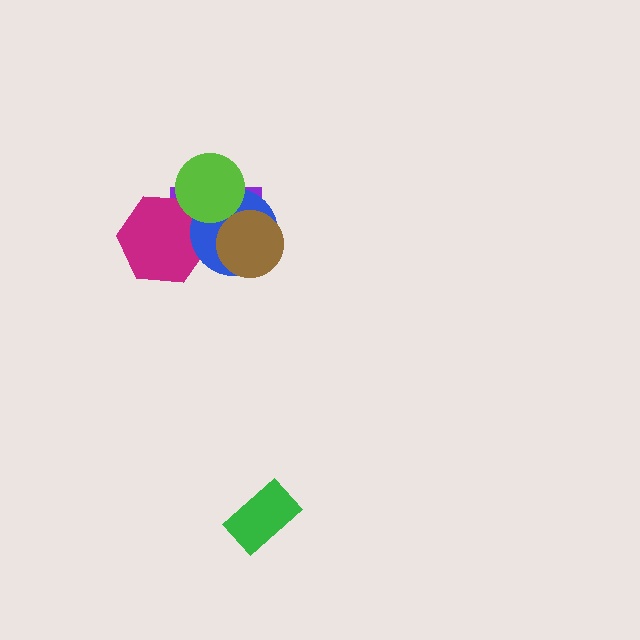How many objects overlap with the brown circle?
2 objects overlap with the brown circle.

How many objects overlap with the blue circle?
4 objects overlap with the blue circle.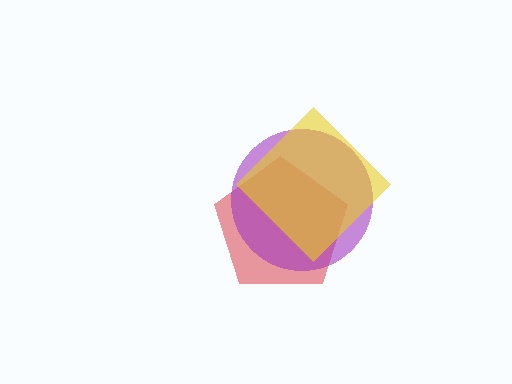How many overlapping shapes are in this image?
There are 3 overlapping shapes in the image.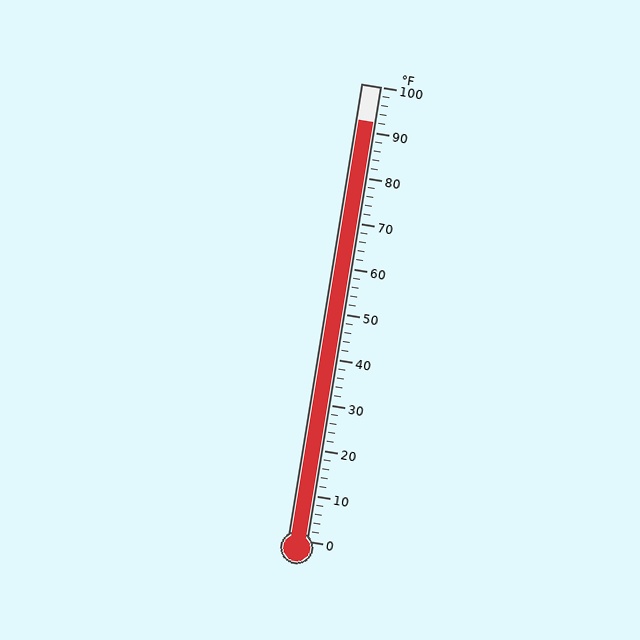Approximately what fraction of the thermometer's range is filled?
The thermometer is filled to approximately 90% of its range.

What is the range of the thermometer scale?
The thermometer scale ranges from 0°F to 100°F.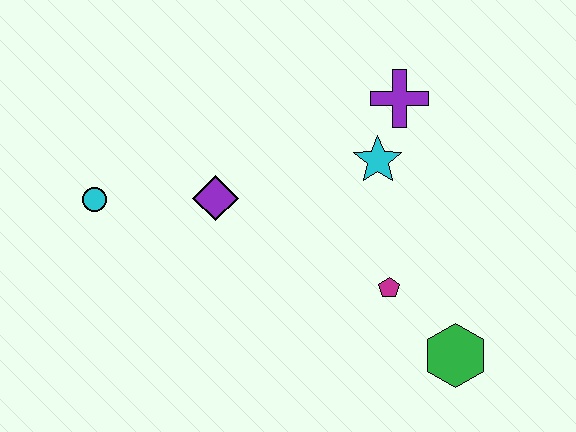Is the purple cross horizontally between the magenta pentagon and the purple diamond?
No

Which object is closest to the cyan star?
The purple cross is closest to the cyan star.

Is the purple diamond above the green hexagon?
Yes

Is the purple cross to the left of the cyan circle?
No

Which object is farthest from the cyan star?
The cyan circle is farthest from the cyan star.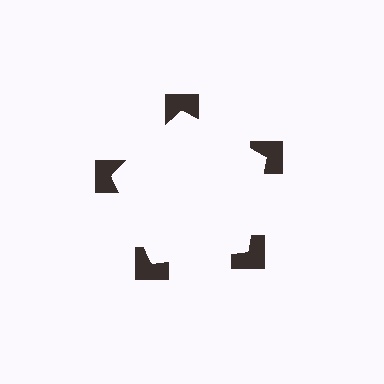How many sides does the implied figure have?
5 sides.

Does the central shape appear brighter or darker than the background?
It typically appears slightly brighter than the background, even though no actual brightness change is drawn.